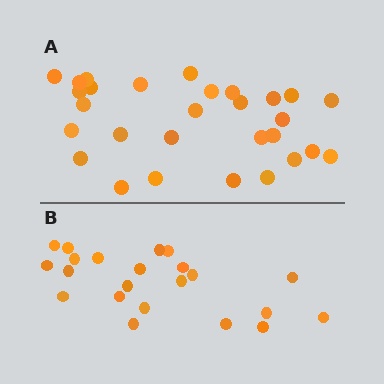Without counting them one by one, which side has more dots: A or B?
Region A (the top region) has more dots.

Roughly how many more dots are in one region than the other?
Region A has roughly 8 or so more dots than region B.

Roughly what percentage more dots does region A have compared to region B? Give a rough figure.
About 30% more.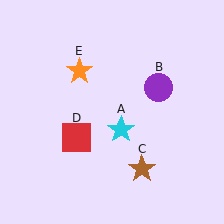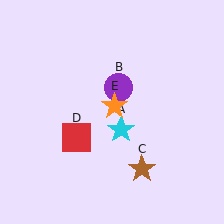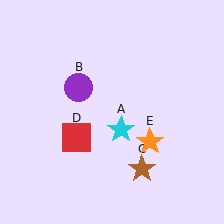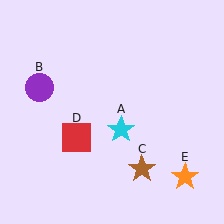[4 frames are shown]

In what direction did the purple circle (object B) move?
The purple circle (object B) moved left.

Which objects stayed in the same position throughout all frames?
Cyan star (object A) and brown star (object C) and red square (object D) remained stationary.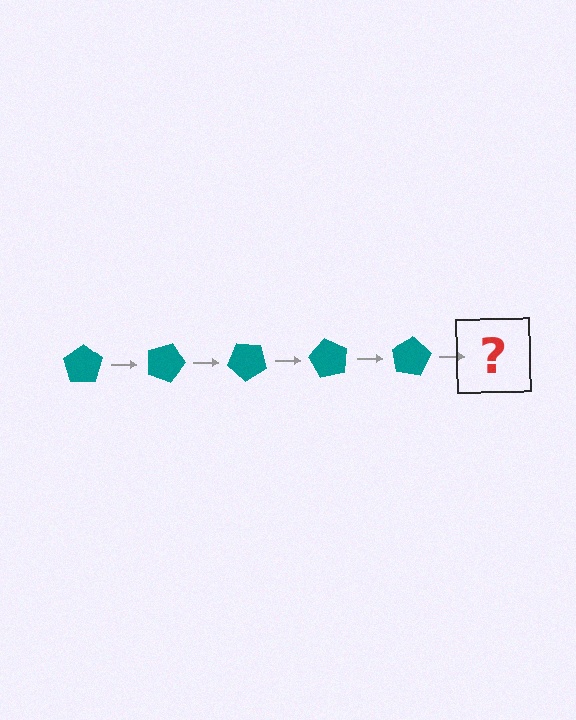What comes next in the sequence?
The next element should be a teal pentagon rotated 100 degrees.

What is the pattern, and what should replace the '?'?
The pattern is that the pentagon rotates 20 degrees each step. The '?' should be a teal pentagon rotated 100 degrees.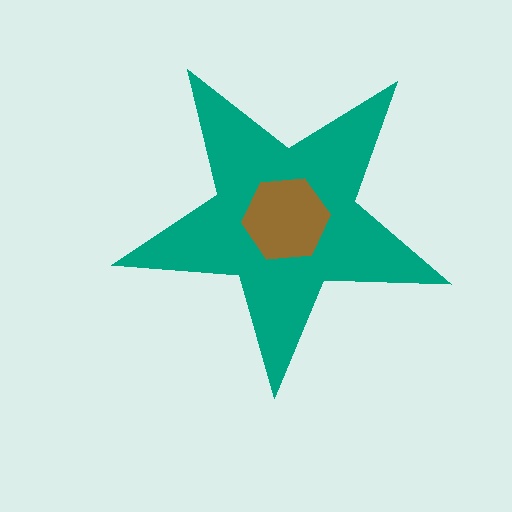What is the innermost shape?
The brown hexagon.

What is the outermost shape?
The teal star.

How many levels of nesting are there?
2.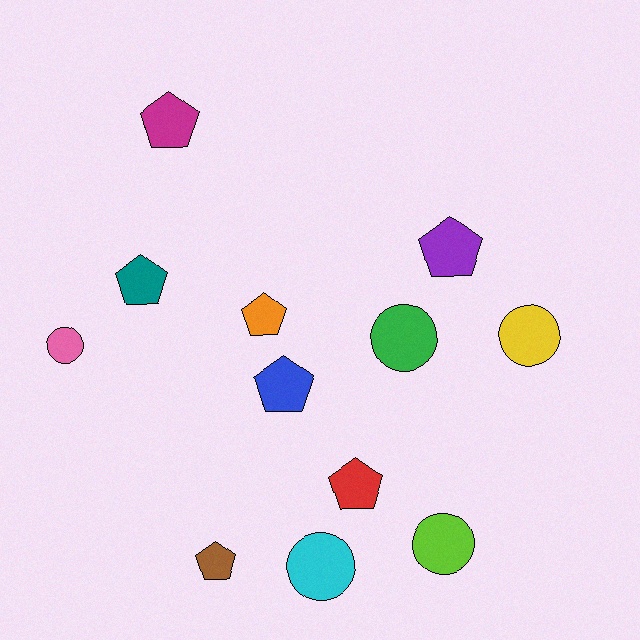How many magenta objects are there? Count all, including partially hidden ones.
There is 1 magenta object.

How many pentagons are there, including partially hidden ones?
There are 7 pentagons.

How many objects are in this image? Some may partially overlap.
There are 12 objects.